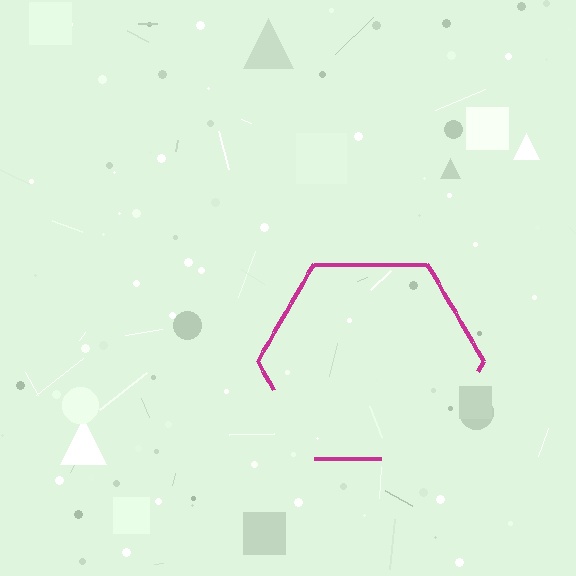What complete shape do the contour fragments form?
The contour fragments form a hexagon.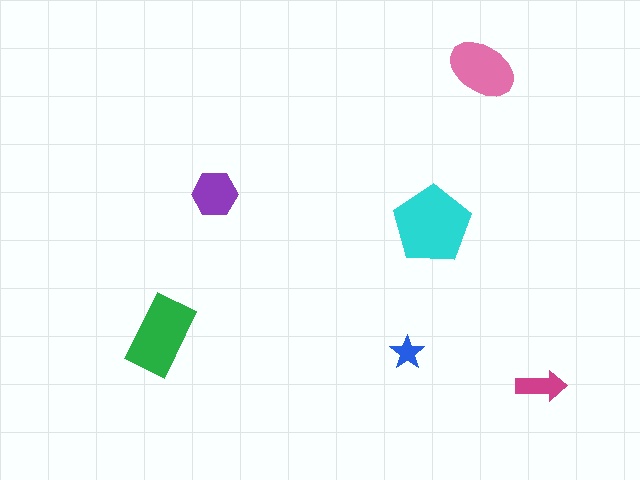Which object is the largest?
The cyan pentagon.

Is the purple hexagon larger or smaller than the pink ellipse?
Smaller.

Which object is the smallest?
The blue star.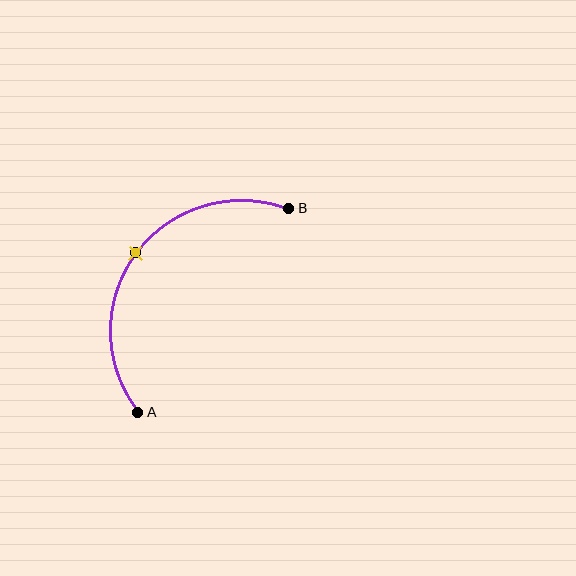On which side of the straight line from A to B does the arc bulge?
The arc bulges above and to the left of the straight line connecting A and B.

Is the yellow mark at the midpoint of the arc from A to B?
Yes. The yellow mark lies on the arc at equal arc-length from both A and B — it is the arc midpoint.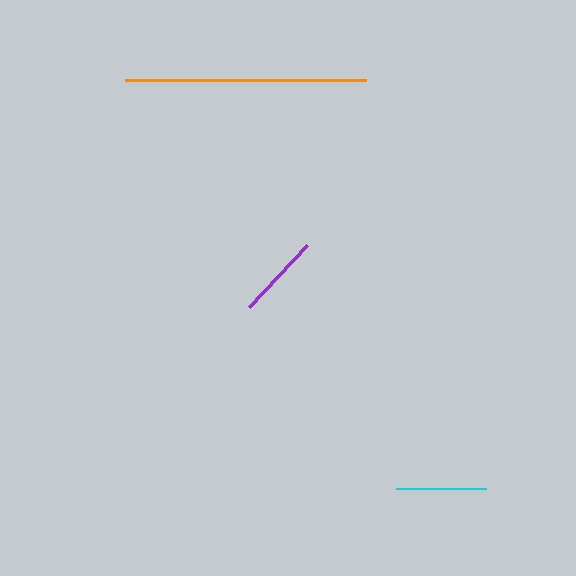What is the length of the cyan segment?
The cyan segment is approximately 90 pixels long.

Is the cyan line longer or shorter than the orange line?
The orange line is longer than the cyan line.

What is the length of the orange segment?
The orange segment is approximately 241 pixels long.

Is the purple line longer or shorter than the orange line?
The orange line is longer than the purple line.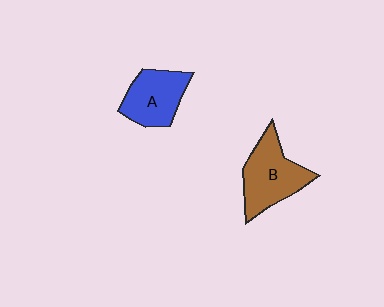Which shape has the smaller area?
Shape A (blue).